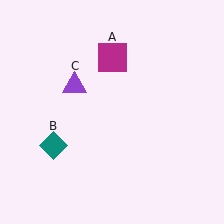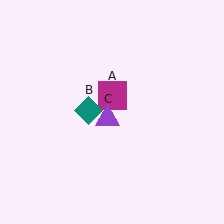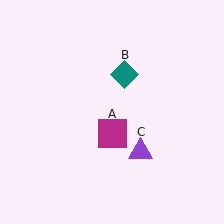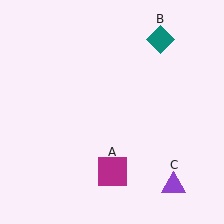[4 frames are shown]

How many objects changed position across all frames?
3 objects changed position: magenta square (object A), teal diamond (object B), purple triangle (object C).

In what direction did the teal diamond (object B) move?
The teal diamond (object B) moved up and to the right.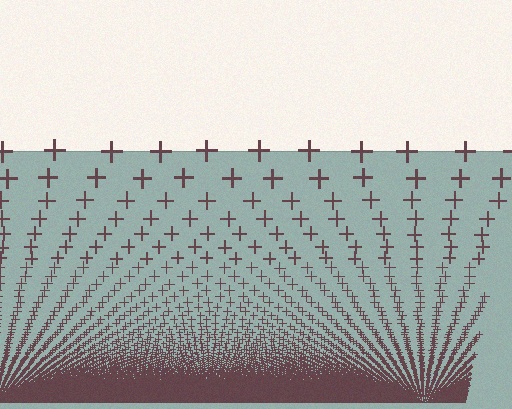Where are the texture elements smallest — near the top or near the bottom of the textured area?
Near the bottom.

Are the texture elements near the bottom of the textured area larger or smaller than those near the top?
Smaller. The gradient is inverted — elements near the bottom are smaller and denser.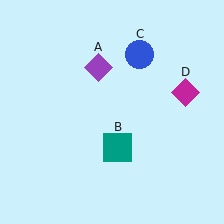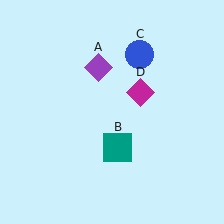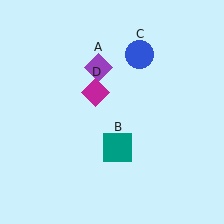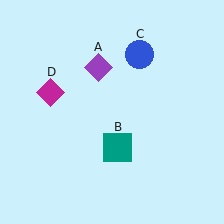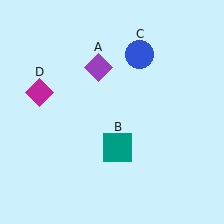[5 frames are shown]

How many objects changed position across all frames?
1 object changed position: magenta diamond (object D).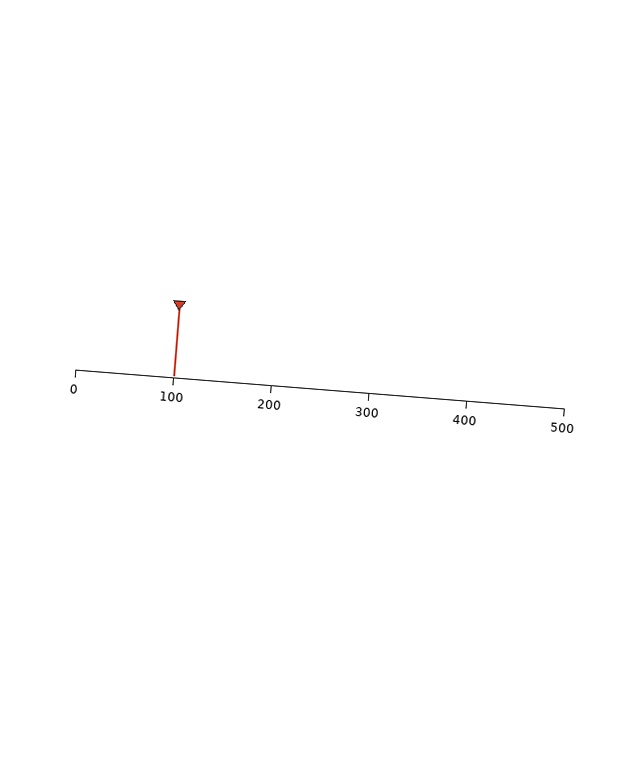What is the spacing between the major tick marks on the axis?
The major ticks are spaced 100 apart.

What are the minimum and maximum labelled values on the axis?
The axis runs from 0 to 500.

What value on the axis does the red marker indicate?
The marker indicates approximately 100.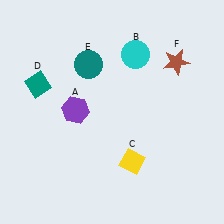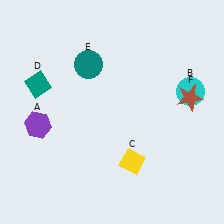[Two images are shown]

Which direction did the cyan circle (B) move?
The cyan circle (B) moved right.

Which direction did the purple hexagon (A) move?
The purple hexagon (A) moved left.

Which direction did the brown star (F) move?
The brown star (F) moved down.